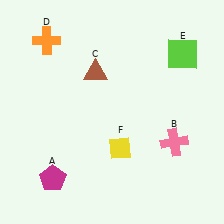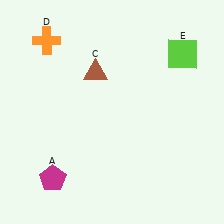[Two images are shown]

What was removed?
The yellow diamond (F), the pink cross (B) were removed in Image 2.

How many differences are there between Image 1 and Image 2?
There are 2 differences between the two images.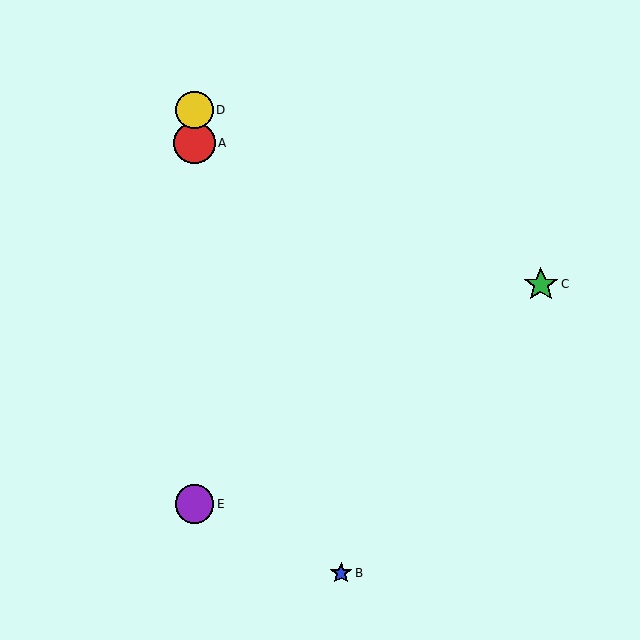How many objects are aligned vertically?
3 objects (A, D, E) are aligned vertically.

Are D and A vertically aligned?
Yes, both are at x≈195.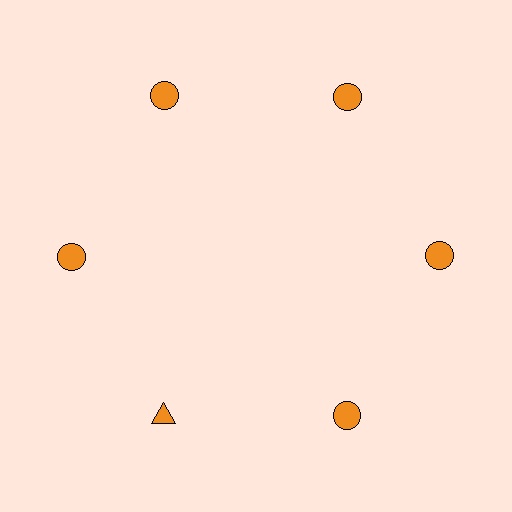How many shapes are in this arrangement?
There are 6 shapes arranged in a ring pattern.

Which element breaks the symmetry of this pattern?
The orange triangle at roughly the 7 o'clock position breaks the symmetry. All other shapes are orange circles.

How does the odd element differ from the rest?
It has a different shape: triangle instead of circle.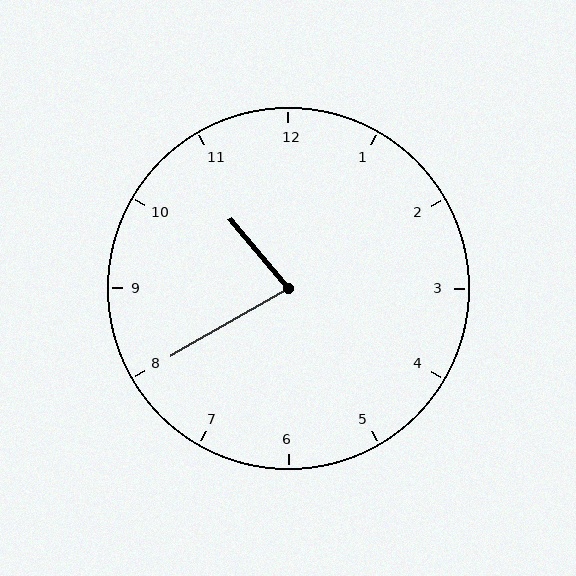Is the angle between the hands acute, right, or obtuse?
It is acute.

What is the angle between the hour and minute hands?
Approximately 80 degrees.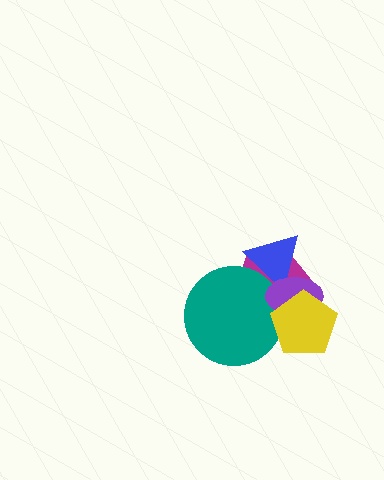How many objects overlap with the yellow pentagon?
3 objects overlap with the yellow pentagon.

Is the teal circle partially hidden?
Yes, it is partially covered by another shape.